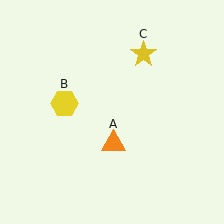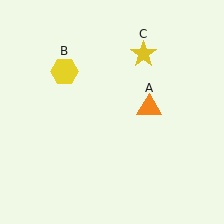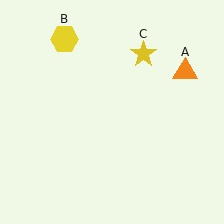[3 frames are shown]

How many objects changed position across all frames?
2 objects changed position: orange triangle (object A), yellow hexagon (object B).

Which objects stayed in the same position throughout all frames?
Yellow star (object C) remained stationary.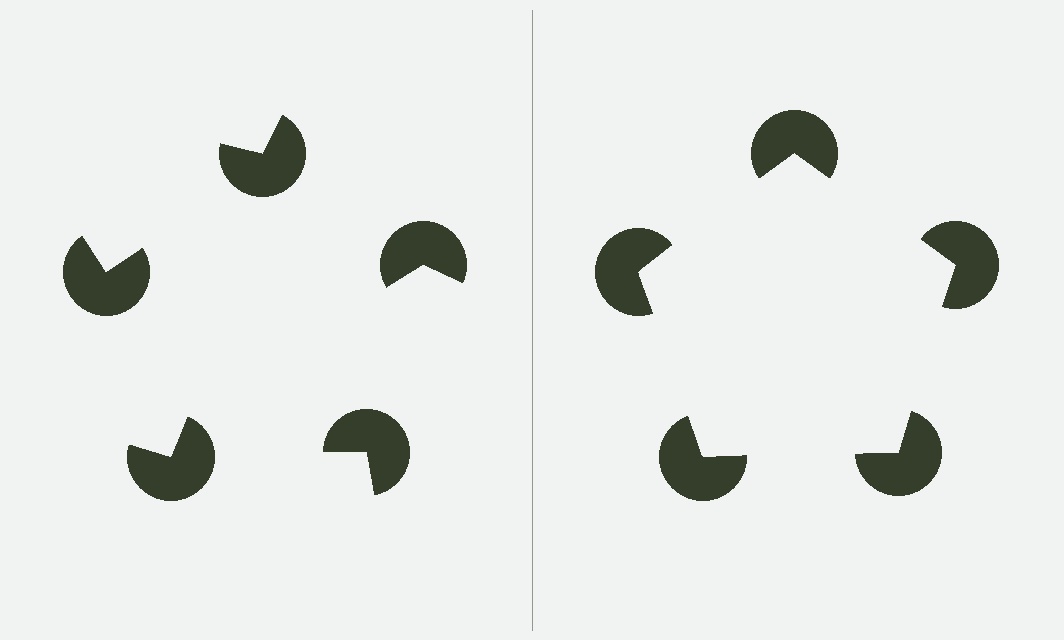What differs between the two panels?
The pac-man discs are positioned identically on both sides; only the wedge orientations differ. On the right they align to a pentagon; on the left they are misaligned.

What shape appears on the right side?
An illusory pentagon.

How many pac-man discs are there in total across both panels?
10 — 5 on each side.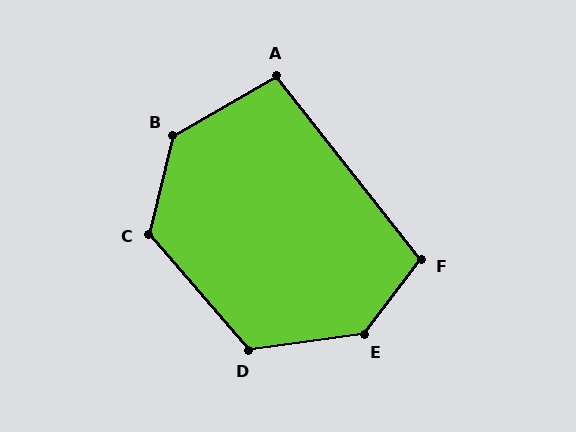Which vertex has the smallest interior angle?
A, at approximately 98 degrees.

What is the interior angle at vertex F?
Approximately 104 degrees (obtuse).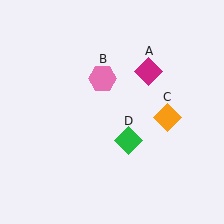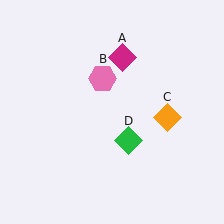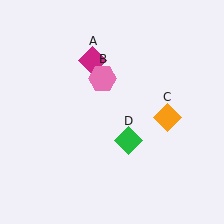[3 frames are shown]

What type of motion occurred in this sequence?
The magenta diamond (object A) rotated counterclockwise around the center of the scene.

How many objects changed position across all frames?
1 object changed position: magenta diamond (object A).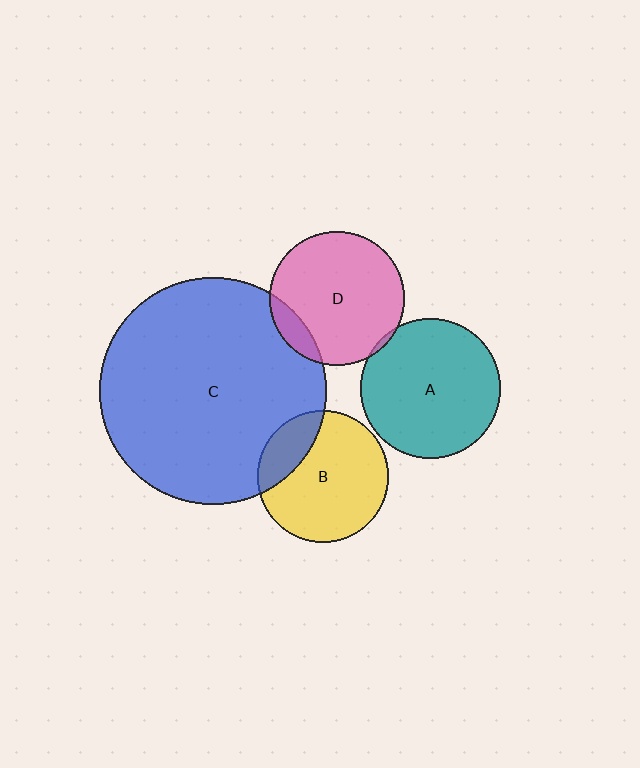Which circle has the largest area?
Circle C (blue).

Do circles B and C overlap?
Yes.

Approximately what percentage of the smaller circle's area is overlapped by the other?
Approximately 20%.